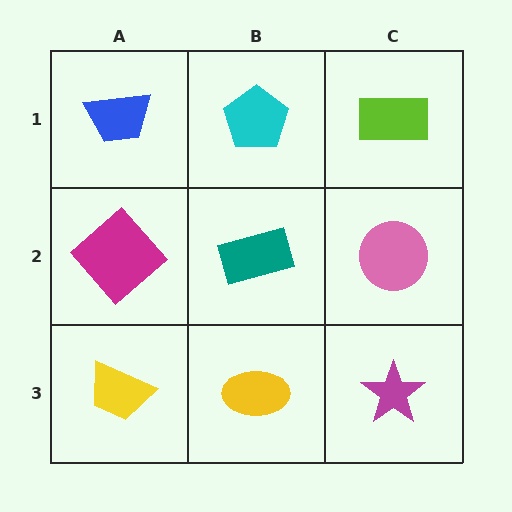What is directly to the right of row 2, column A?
A teal rectangle.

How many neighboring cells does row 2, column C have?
3.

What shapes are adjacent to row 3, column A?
A magenta diamond (row 2, column A), a yellow ellipse (row 3, column B).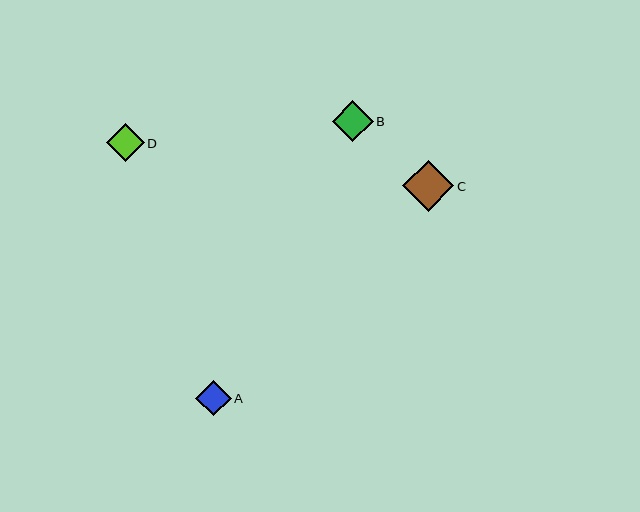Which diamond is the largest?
Diamond C is the largest with a size of approximately 51 pixels.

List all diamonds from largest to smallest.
From largest to smallest: C, B, D, A.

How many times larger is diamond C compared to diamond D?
Diamond C is approximately 1.4 times the size of diamond D.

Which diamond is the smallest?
Diamond A is the smallest with a size of approximately 35 pixels.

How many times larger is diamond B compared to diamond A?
Diamond B is approximately 1.2 times the size of diamond A.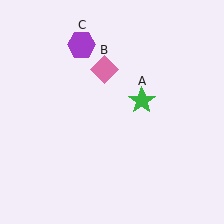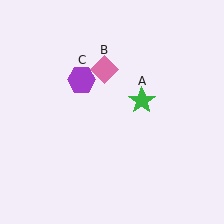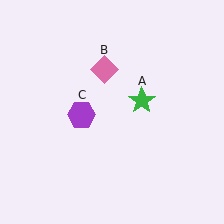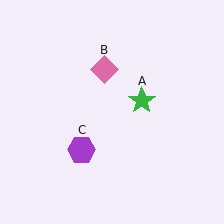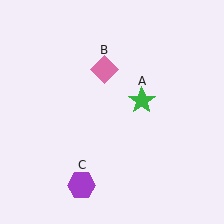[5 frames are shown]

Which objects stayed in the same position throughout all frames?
Green star (object A) and pink diamond (object B) remained stationary.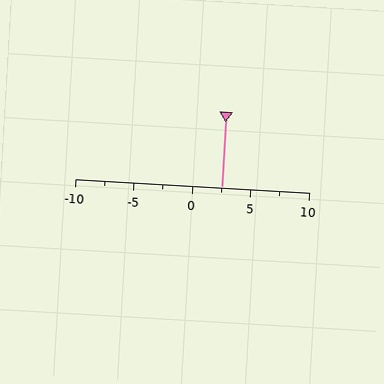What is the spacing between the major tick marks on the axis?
The major ticks are spaced 5 apart.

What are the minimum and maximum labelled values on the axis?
The axis runs from -10 to 10.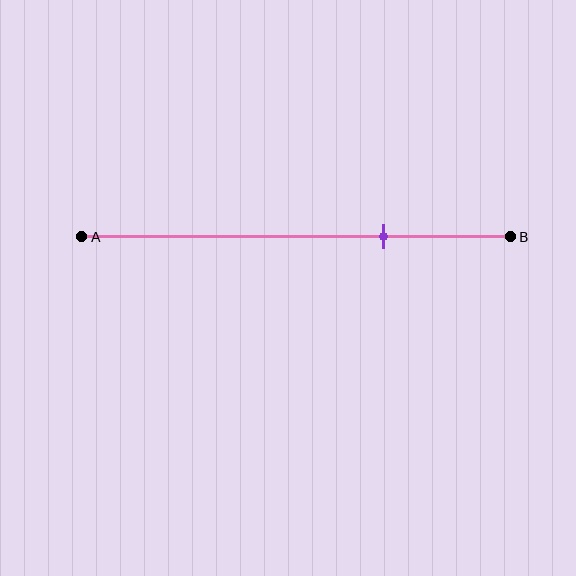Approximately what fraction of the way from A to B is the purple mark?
The purple mark is approximately 70% of the way from A to B.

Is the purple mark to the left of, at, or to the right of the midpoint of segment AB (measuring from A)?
The purple mark is to the right of the midpoint of segment AB.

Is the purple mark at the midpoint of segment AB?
No, the mark is at about 70% from A, not at the 50% midpoint.